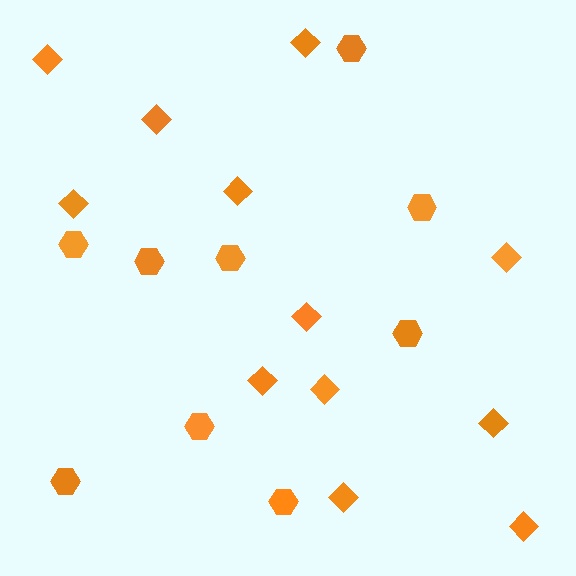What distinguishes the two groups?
There are 2 groups: one group of hexagons (9) and one group of diamonds (12).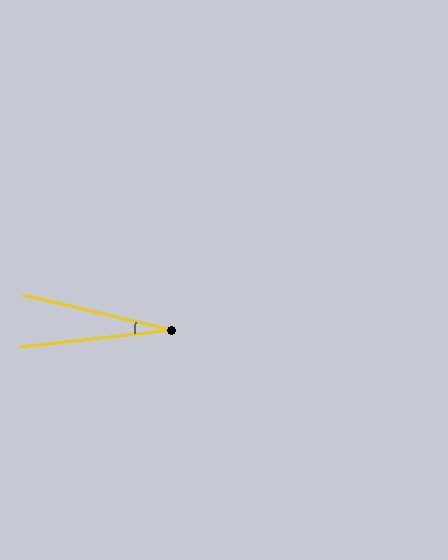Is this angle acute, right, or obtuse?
It is acute.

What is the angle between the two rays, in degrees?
Approximately 20 degrees.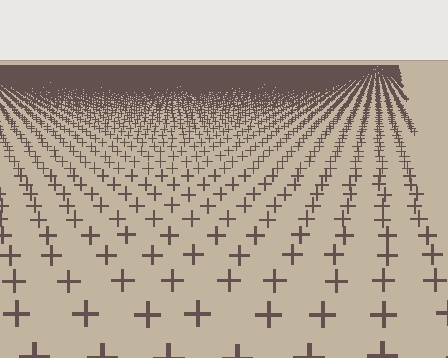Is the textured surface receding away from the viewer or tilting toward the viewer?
The surface is receding away from the viewer. Texture elements get smaller and denser toward the top.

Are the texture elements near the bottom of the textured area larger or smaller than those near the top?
Larger. Near the bottom, elements are closer to the viewer and appear at a bigger on-screen size.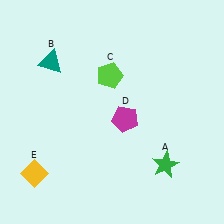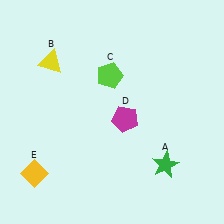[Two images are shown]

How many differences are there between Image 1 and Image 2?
There is 1 difference between the two images.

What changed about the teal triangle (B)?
In Image 1, B is teal. In Image 2, it changed to yellow.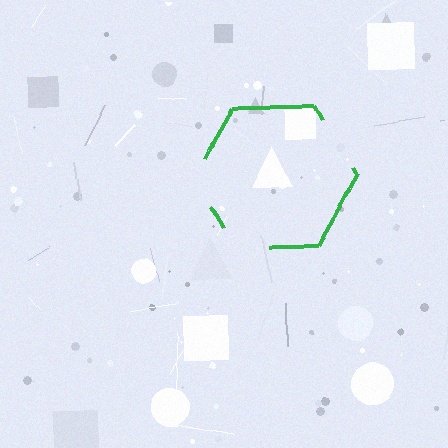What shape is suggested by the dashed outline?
The dashed outline suggests a hexagon.